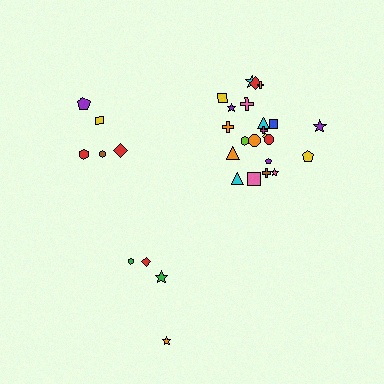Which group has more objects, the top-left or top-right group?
The top-right group.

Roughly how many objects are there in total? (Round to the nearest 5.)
Roughly 30 objects in total.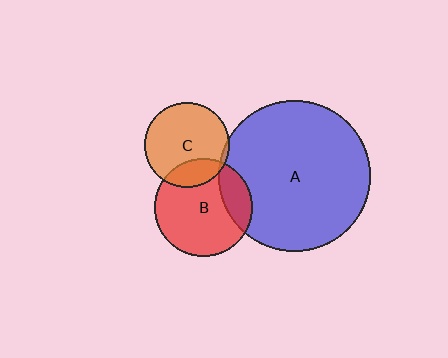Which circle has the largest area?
Circle A (blue).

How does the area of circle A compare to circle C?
Approximately 3.2 times.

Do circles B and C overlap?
Yes.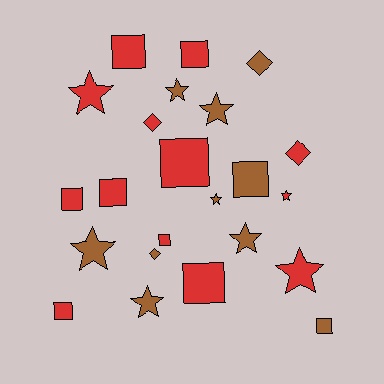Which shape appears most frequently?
Square, with 10 objects.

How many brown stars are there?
There are 6 brown stars.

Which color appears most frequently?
Red, with 13 objects.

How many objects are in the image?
There are 23 objects.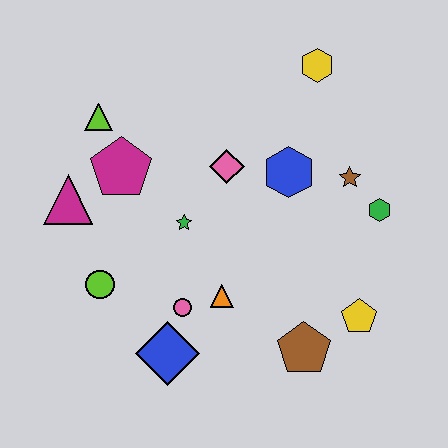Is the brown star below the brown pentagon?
No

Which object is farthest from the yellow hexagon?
The blue diamond is farthest from the yellow hexagon.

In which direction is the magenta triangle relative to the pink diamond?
The magenta triangle is to the left of the pink diamond.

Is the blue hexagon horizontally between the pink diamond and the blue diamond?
No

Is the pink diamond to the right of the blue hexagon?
No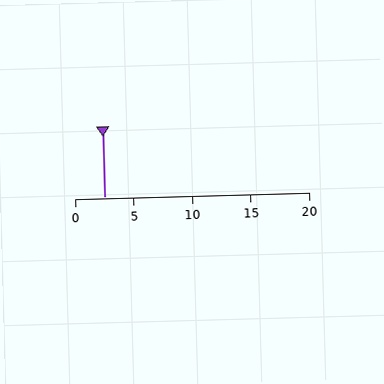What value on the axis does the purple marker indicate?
The marker indicates approximately 2.5.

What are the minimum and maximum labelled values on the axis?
The axis runs from 0 to 20.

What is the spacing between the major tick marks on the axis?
The major ticks are spaced 5 apart.